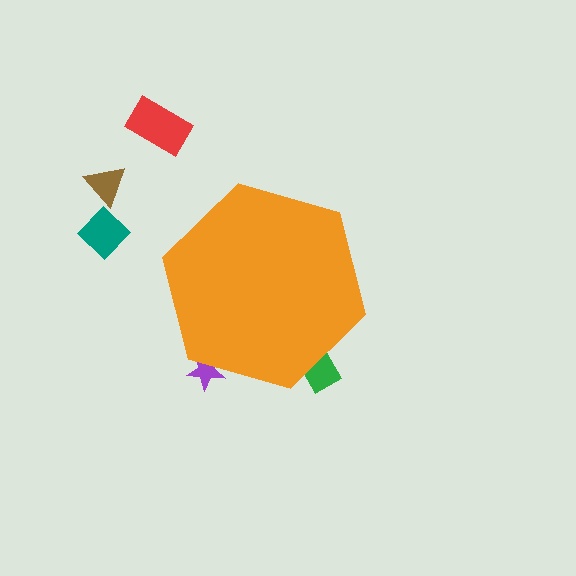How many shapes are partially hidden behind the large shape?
2 shapes are partially hidden.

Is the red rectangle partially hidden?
No, the red rectangle is fully visible.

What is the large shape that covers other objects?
An orange hexagon.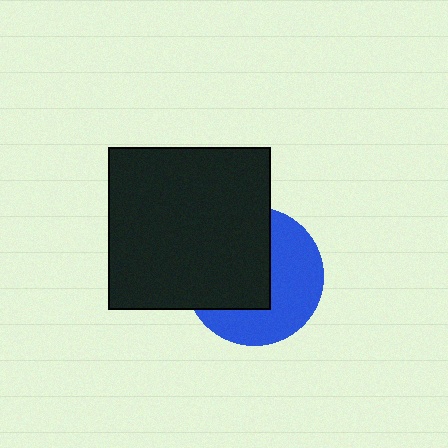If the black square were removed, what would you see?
You would see the complete blue circle.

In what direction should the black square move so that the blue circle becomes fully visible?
The black square should move left. That is the shortest direction to clear the overlap and leave the blue circle fully visible.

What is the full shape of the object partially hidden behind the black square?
The partially hidden object is a blue circle.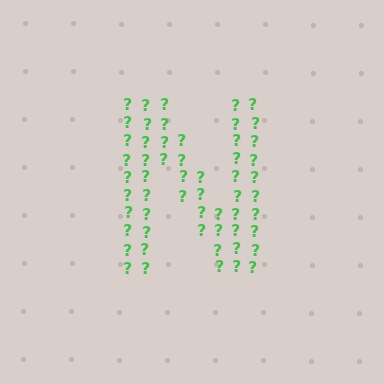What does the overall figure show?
The overall figure shows the letter N.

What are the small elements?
The small elements are question marks.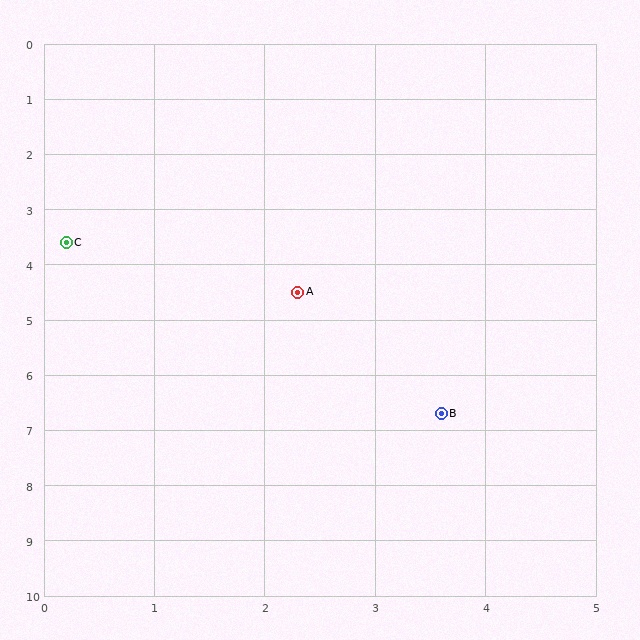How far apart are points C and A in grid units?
Points C and A are about 2.3 grid units apart.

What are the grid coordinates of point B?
Point B is at approximately (3.6, 6.7).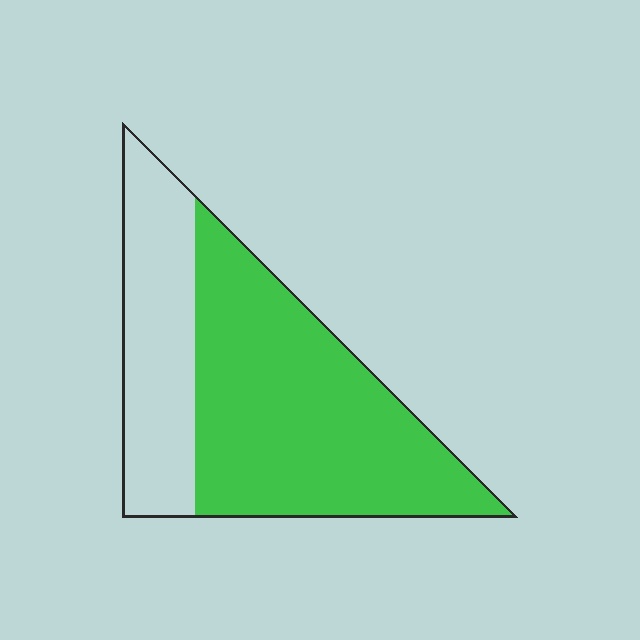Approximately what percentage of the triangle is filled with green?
Approximately 65%.